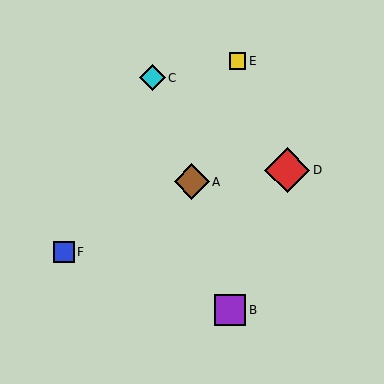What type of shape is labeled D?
Shape D is a red diamond.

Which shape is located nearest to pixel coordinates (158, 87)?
The cyan diamond (labeled C) at (152, 78) is nearest to that location.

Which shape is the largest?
The red diamond (labeled D) is the largest.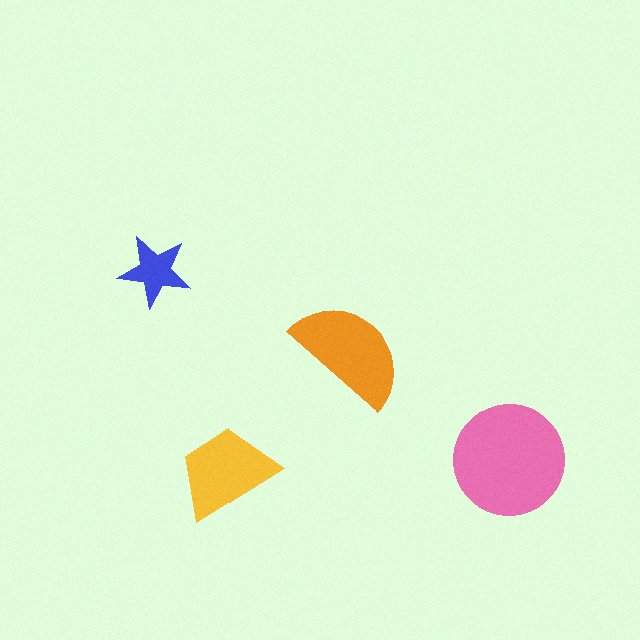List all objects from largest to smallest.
The pink circle, the orange semicircle, the yellow trapezoid, the blue star.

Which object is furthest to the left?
The blue star is leftmost.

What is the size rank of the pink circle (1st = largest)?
1st.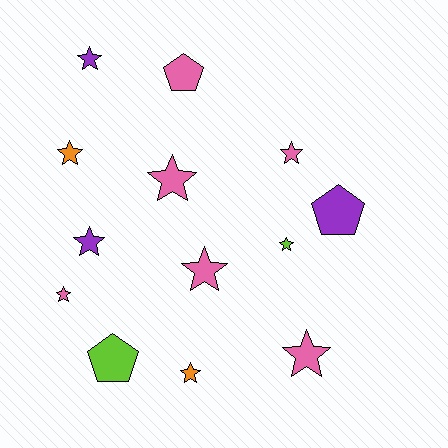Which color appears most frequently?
Pink, with 6 objects.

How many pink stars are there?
There are 5 pink stars.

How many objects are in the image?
There are 13 objects.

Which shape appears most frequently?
Star, with 10 objects.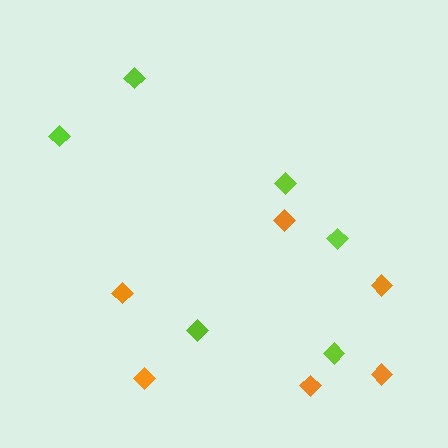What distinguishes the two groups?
There are 2 groups: one group of lime diamonds (6) and one group of orange diamonds (6).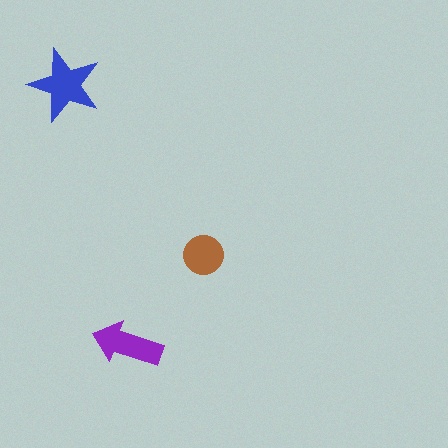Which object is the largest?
The blue star.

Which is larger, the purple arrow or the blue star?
The blue star.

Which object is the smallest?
The brown circle.